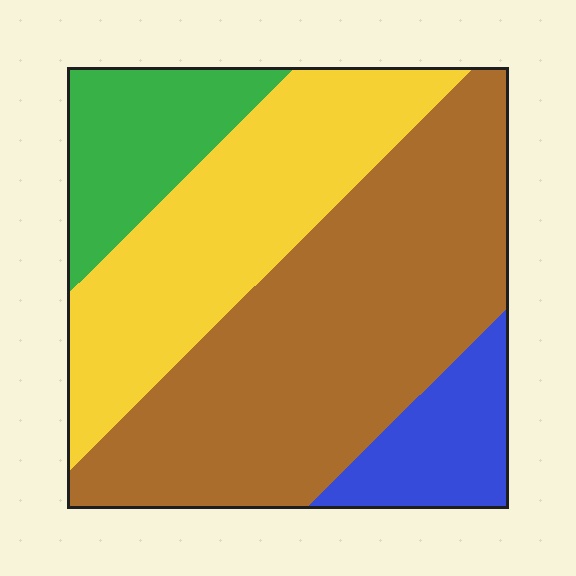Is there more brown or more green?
Brown.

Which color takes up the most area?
Brown, at roughly 45%.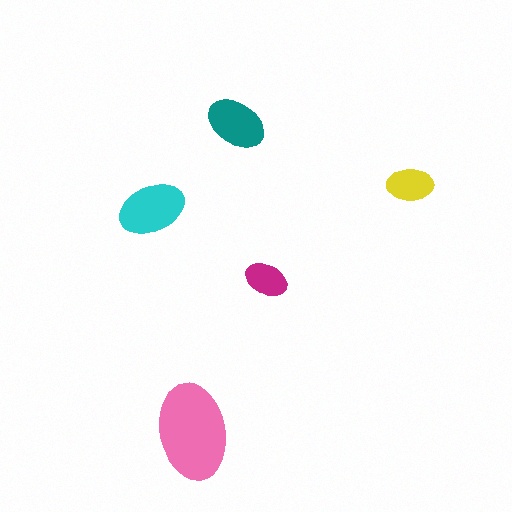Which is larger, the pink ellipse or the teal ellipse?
The pink one.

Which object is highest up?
The teal ellipse is topmost.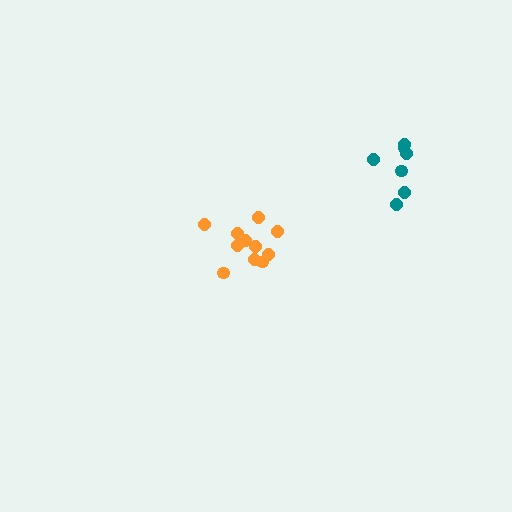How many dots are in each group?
Group 1: 11 dots, Group 2: 7 dots (18 total).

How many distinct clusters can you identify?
There are 2 distinct clusters.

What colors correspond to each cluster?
The clusters are colored: orange, teal.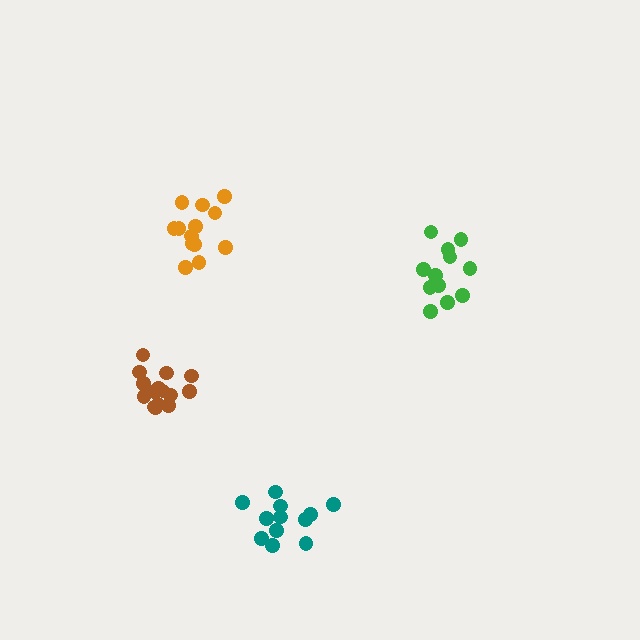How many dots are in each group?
Group 1: 13 dots, Group 2: 15 dots, Group 3: 12 dots, Group 4: 12 dots (52 total).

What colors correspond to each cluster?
The clusters are colored: orange, brown, teal, green.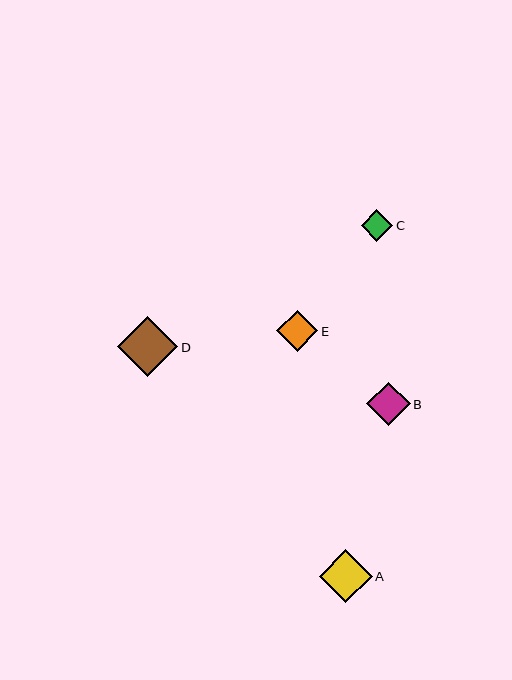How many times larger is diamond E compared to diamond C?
Diamond E is approximately 1.3 times the size of diamond C.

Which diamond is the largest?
Diamond D is the largest with a size of approximately 60 pixels.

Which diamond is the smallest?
Diamond C is the smallest with a size of approximately 31 pixels.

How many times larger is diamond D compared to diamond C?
Diamond D is approximately 1.9 times the size of diamond C.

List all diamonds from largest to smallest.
From largest to smallest: D, A, B, E, C.